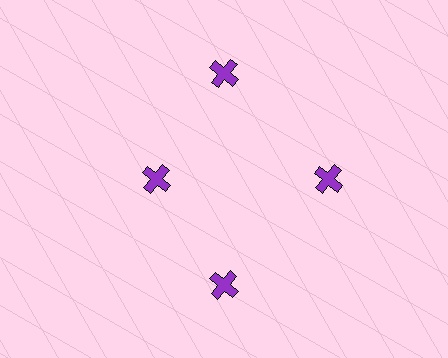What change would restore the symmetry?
The symmetry would be restored by moving it outward, back onto the ring so that all 4 crosses sit at equal angles and equal distance from the center.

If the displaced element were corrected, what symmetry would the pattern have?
It would have 4-fold rotational symmetry — the pattern would map onto itself every 90 degrees.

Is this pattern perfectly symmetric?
No. The 4 purple crosses are arranged in a ring, but one element near the 9 o'clock position is pulled inward toward the center, breaking the 4-fold rotational symmetry.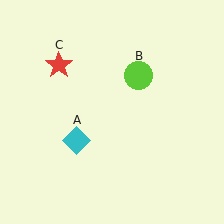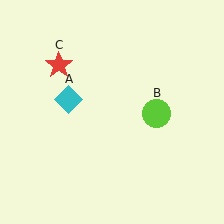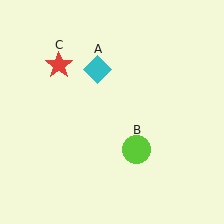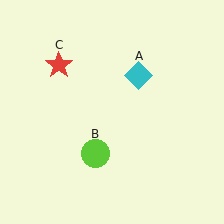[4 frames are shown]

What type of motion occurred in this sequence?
The cyan diamond (object A), lime circle (object B) rotated clockwise around the center of the scene.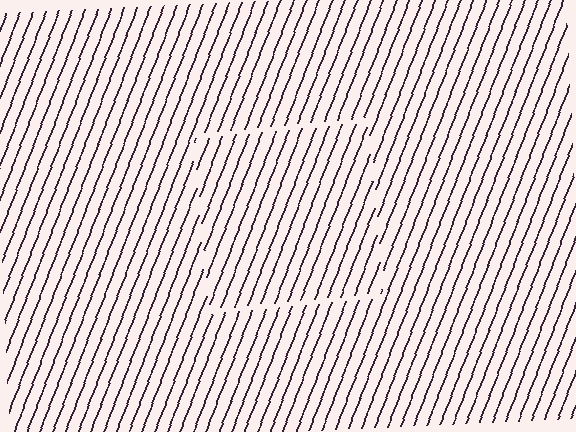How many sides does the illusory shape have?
4 sides — the line-ends trace a square.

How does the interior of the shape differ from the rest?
The interior of the shape contains the same grating, shifted by half a period — the contour is defined by the phase discontinuity where line-ends from the inner and outer gratings abut.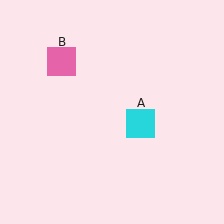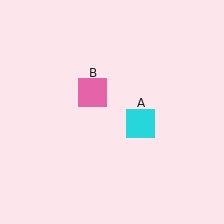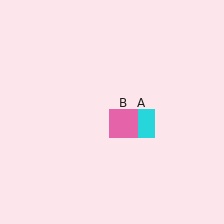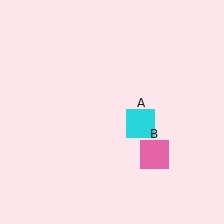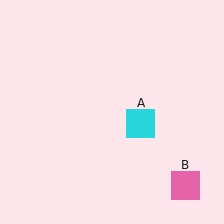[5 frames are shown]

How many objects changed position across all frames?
1 object changed position: pink square (object B).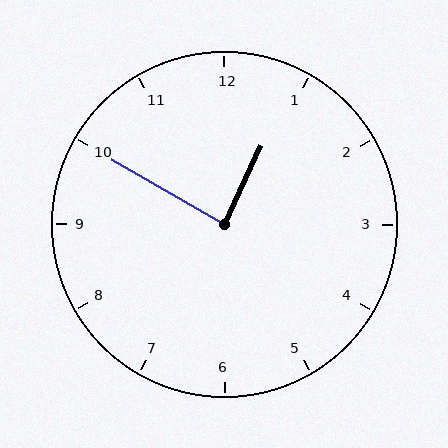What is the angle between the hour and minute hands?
Approximately 85 degrees.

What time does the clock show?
12:50.